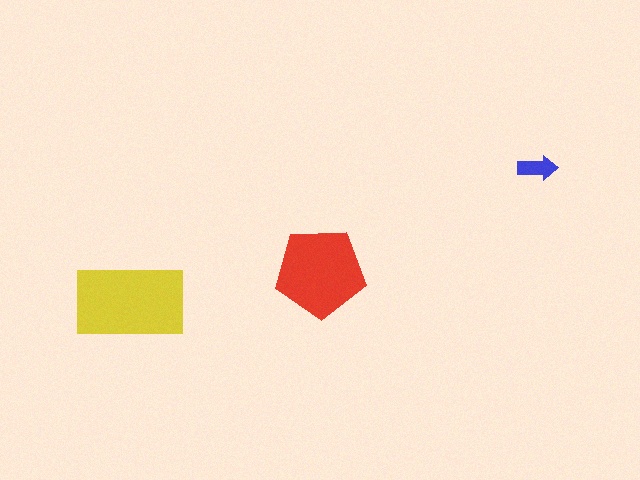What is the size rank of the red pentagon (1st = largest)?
2nd.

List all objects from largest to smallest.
The yellow rectangle, the red pentagon, the blue arrow.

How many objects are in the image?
There are 3 objects in the image.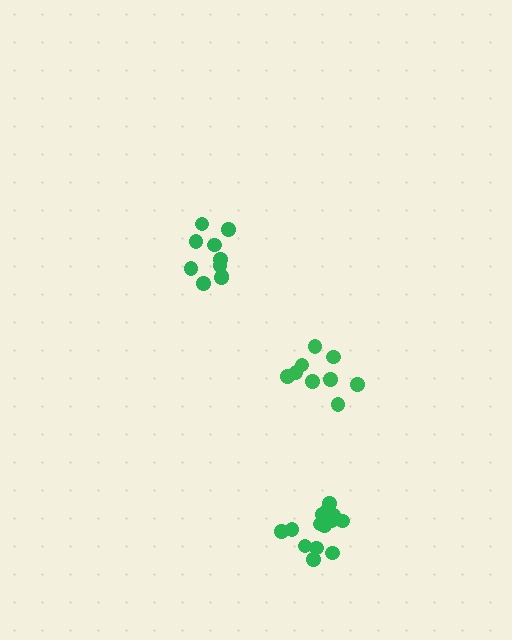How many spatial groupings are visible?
There are 3 spatial groupings.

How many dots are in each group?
Group 1: 9 dots, Group 2: 14 dots, Group 3: 10 dots (33 total).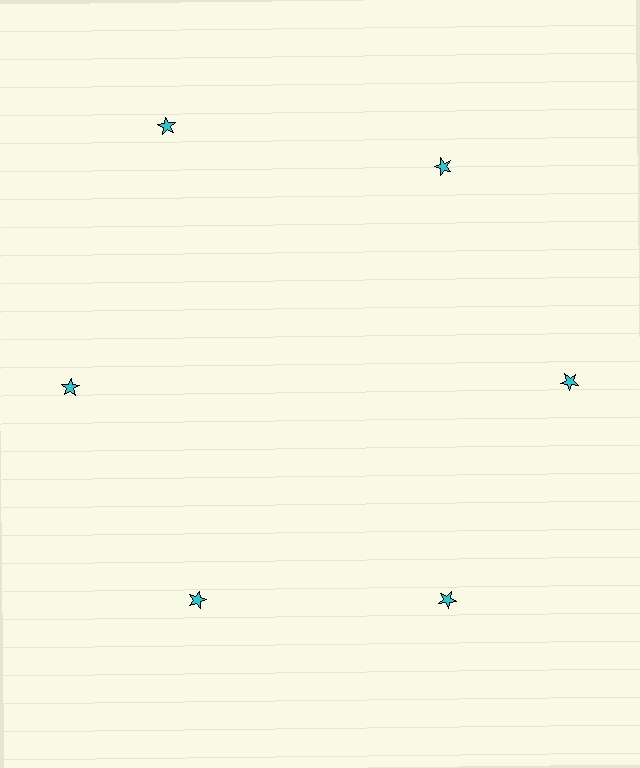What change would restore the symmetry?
The symmetry would be restored by moving it inward, back onto the ring so that all 6 stars sit at equal angles and equal distance from the center.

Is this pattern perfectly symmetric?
No. The 6 cyan stars are arranged in a ring, but one element near the 11 o'clock position is pushed outward from the center, breaking the 6-fold rotational symmetry.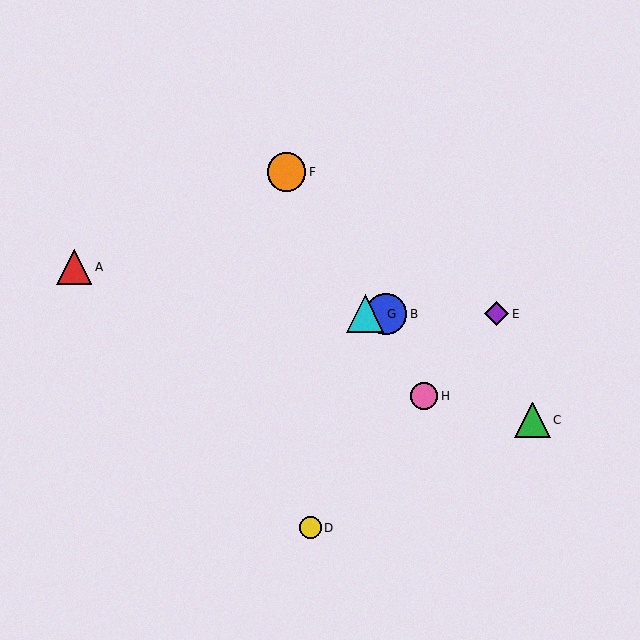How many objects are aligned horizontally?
3 objects (B, E, G) are aligned horizontally.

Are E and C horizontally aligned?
No, E is at y≈314 and C is at y≈420.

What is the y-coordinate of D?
Object D is at y≈528.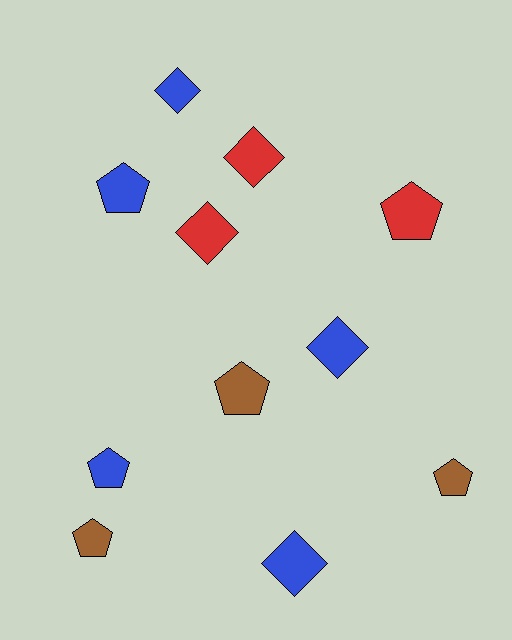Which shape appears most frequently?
Pentagon, with 6 objects.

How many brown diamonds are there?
There are no brown diamonds.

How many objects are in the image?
There are 11 objects.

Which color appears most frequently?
Blue, with 5 objects.